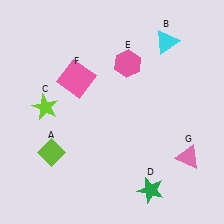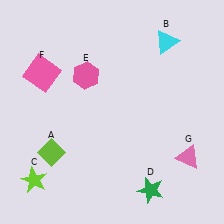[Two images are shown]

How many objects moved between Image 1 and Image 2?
3 objects moved between the two images.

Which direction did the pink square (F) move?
The pink square (F) moved left.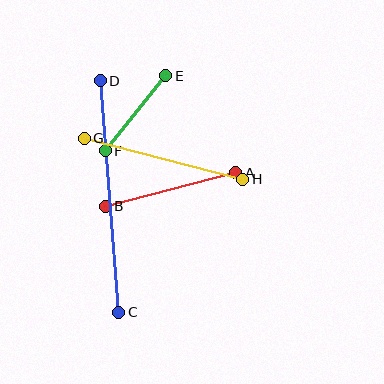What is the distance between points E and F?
The distance is approximately 96 pixels.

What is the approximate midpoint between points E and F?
The midpoint is at approximately (136, 113) pixels.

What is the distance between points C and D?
The distance is approximately 232 pixels.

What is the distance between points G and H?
The distance is approximately 164 pixels.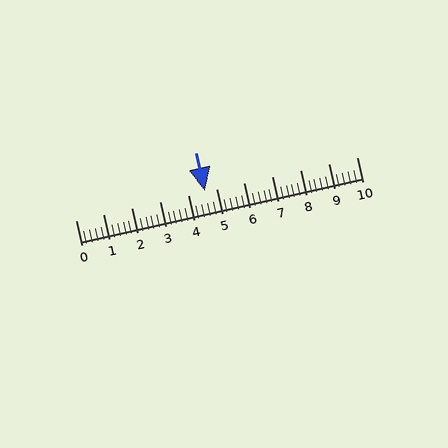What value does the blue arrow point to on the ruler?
The blue arrow points to approximately 4.6.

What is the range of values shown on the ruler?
The ruler shows values from 0 to 10.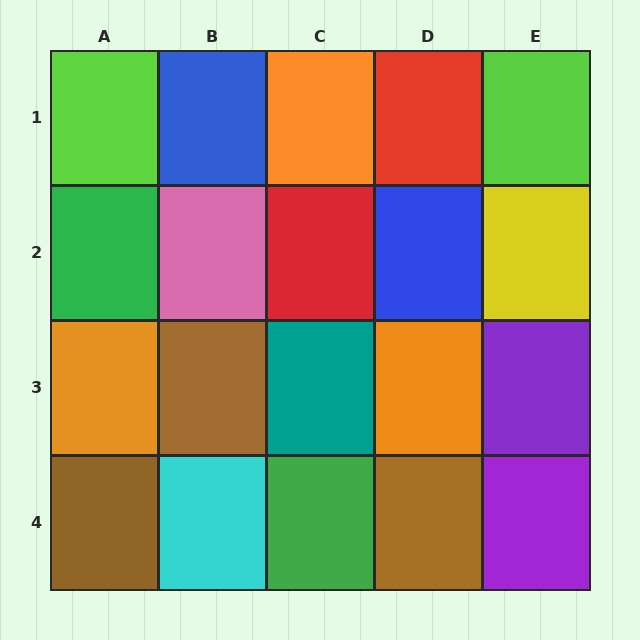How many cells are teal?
1 cell is teal.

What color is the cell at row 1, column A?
Lime.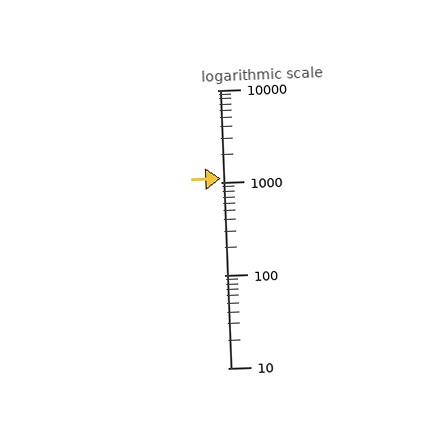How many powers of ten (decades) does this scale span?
The scale spans 3 decades, from 10 to 10000.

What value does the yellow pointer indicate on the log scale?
The pointer indicates approximately 1100.